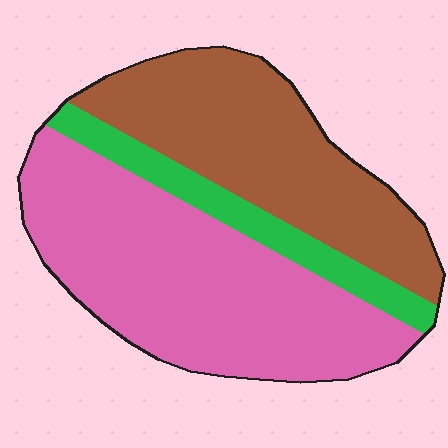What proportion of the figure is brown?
Brown takes up about three eighths (3/8) of the figure.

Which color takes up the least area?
Green, at roughly 15%.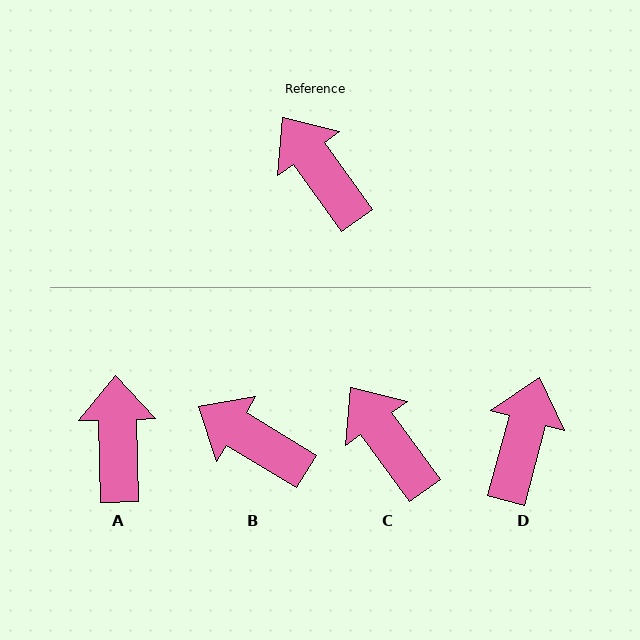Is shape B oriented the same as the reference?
No, it is off by about 23 degrees.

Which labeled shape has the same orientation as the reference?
C.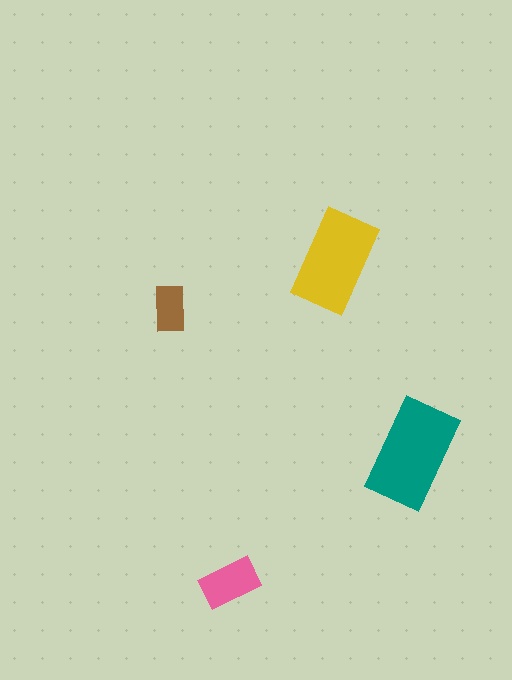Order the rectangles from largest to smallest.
the teal one, the yellow one, the pink one, the brown one.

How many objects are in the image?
There are 4 objects in the image.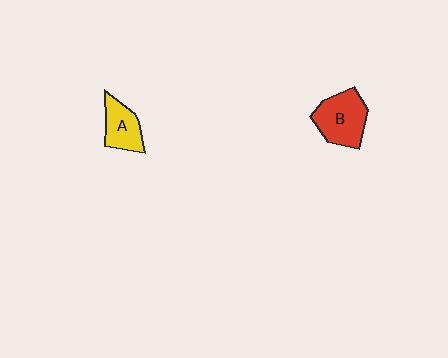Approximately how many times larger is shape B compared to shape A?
Approximately 1.4 times.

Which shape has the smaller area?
Shape A (yellow).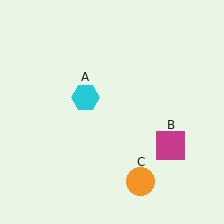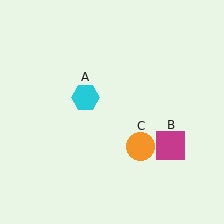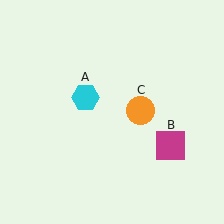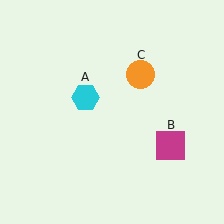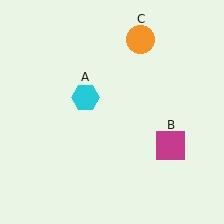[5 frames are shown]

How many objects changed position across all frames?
1 object changed position: orange circle (object C).